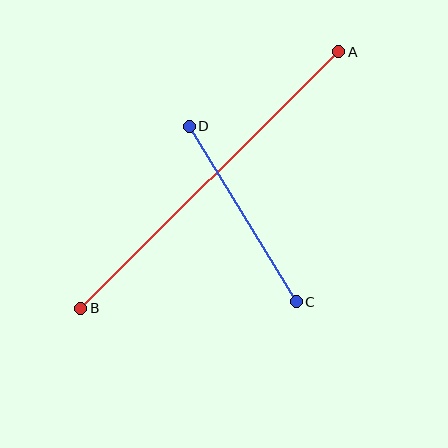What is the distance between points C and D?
The distance is approximately 205 pixels.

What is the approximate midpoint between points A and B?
The midpoint is at approximately (210, 180) pixels.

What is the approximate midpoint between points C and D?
The midpoint is at approximately (243, 214) pixels.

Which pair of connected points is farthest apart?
Points A and B are farthest apart.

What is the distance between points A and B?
The distance is approximately 364 pixels.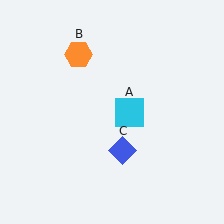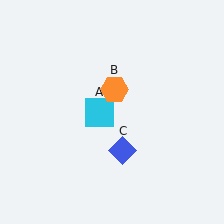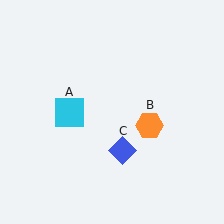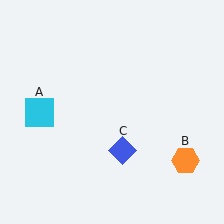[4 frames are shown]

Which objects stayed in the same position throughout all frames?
Blue diamond (object C) remained stationary.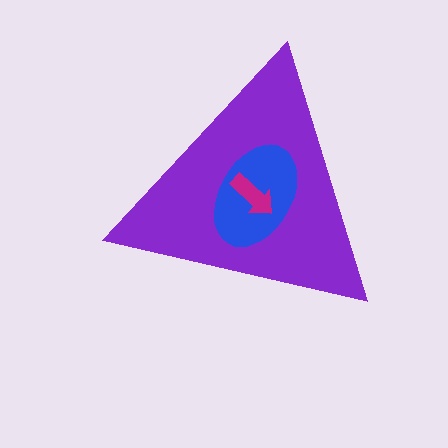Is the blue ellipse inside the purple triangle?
Yes.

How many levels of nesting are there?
3.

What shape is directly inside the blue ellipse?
The magenta arrow.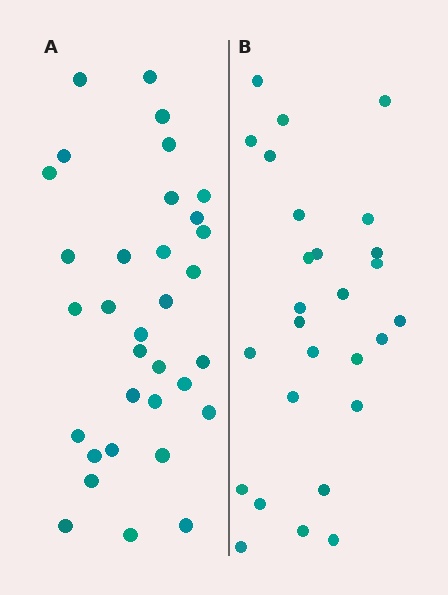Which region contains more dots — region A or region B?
Region A (the left region) has more dots.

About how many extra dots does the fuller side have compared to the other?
Region A has about 6 more dots than region B.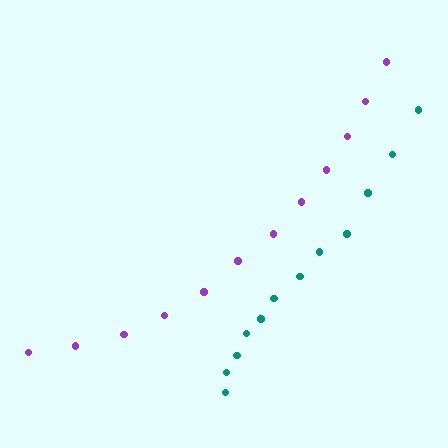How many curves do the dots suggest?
There are 2 distinct paths.